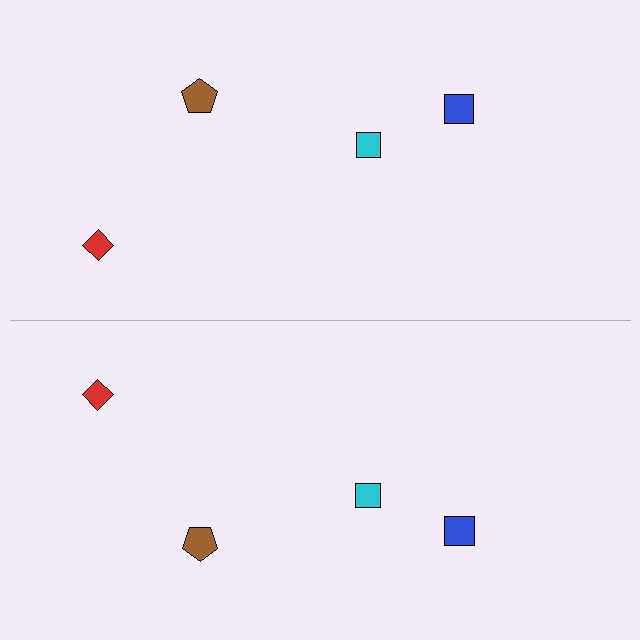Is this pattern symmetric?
Yes, this pattern has bilateral (reflection) symmetry.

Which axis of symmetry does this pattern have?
The pattern has a horizontal axis of symmetry running through the center of the image.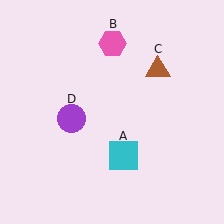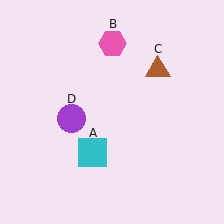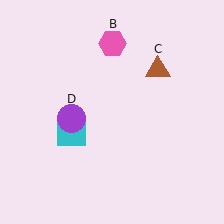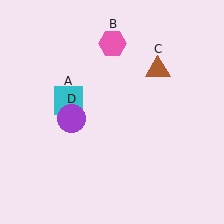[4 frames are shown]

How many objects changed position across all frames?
1 object changed position: cyan square (object A).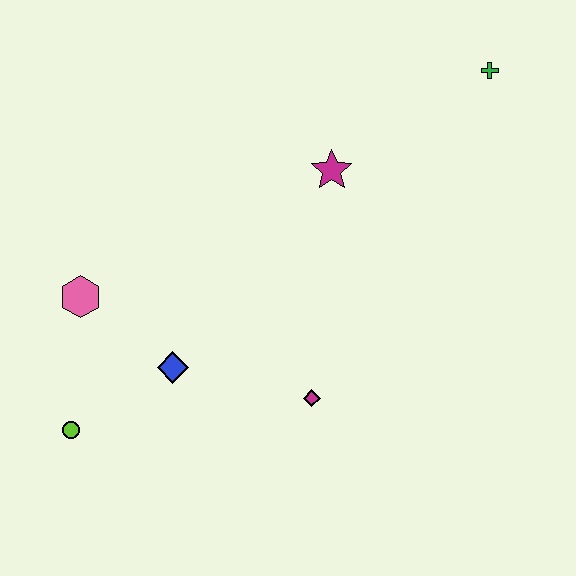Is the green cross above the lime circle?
Yes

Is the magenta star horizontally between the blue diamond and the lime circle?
No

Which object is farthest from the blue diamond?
The green cross is farthest from the blue diamond.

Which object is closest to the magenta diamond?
The blue diamond is closest to the magenta diamond.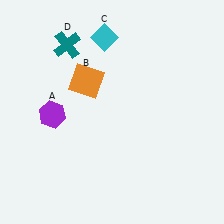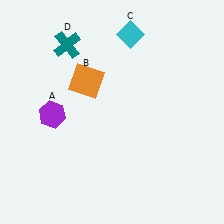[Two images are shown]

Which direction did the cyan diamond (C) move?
The cyan diamond (C) moved right.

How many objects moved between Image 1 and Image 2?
1 object moved between the two images.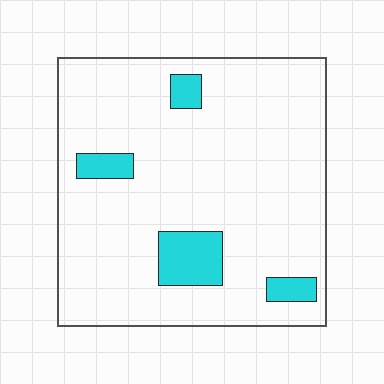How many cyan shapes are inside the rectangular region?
4.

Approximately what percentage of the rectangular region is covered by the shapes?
Approximately 10%.